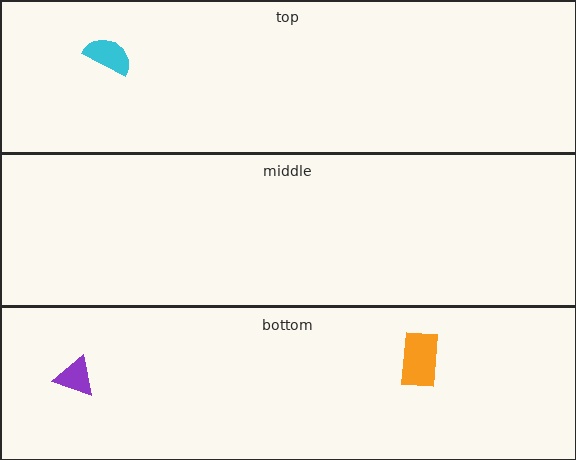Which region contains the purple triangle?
The bottom region.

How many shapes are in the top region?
1.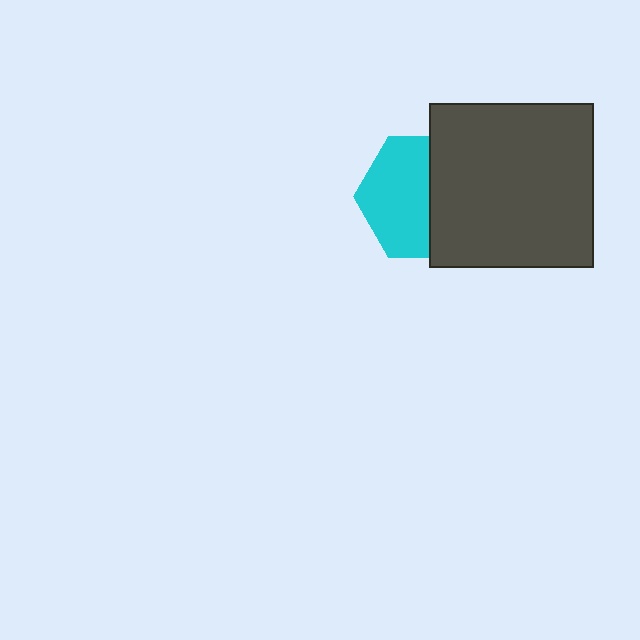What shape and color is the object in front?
The object in front is a dark gray square.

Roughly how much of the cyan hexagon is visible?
About half of it is visible (roughly 55%).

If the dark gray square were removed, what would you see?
You would see the complete cyan hexagon.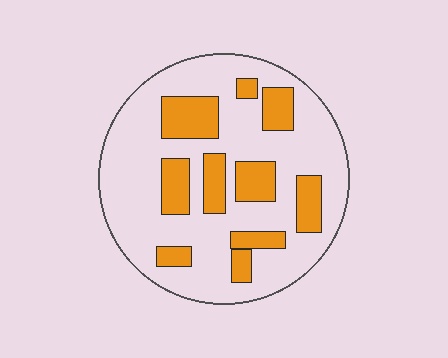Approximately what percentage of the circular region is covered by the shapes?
Approximately 25%.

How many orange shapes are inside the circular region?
10.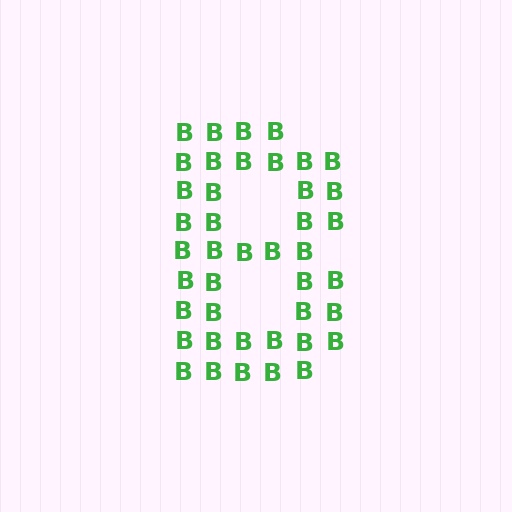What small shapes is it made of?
It is made of small letter B's.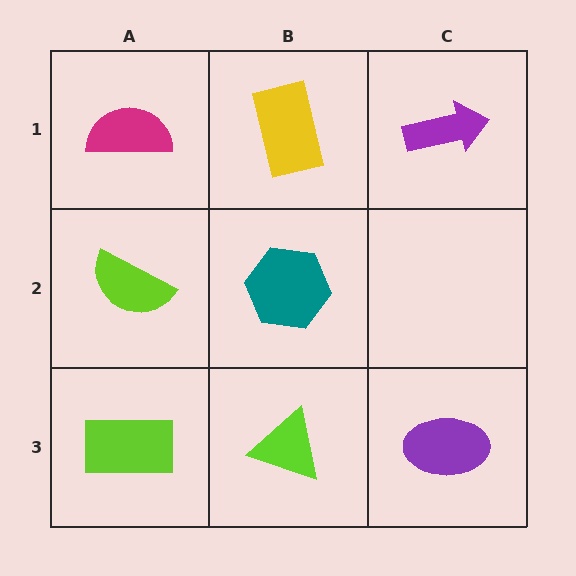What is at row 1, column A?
A magenta semicircle.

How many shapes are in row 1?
3 shapes.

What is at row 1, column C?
A purple arrow.